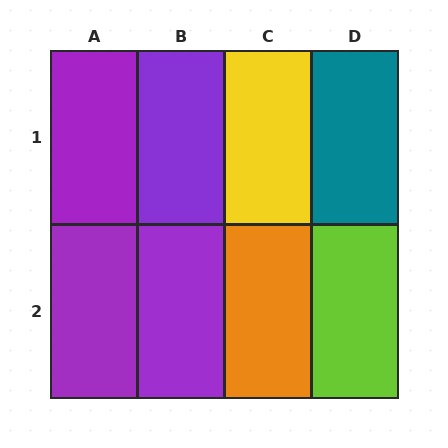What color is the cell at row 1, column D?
Teal.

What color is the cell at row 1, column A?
Purple.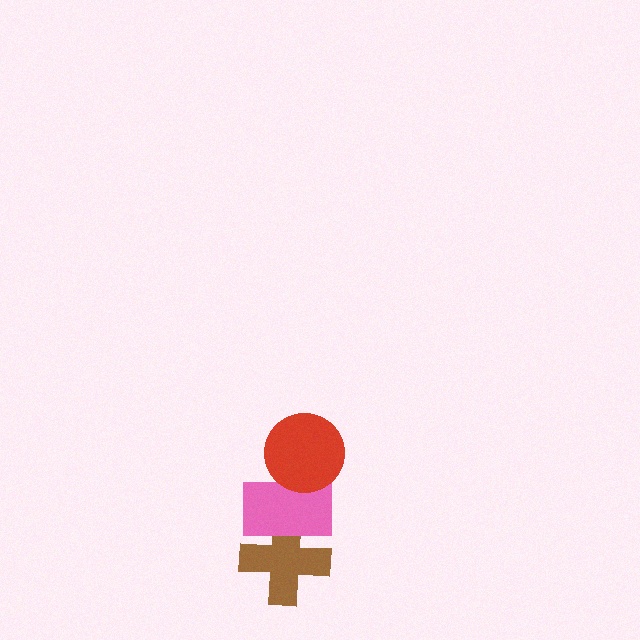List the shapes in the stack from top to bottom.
From top to bottom: the red circle, the pink rectangle, the brown cross.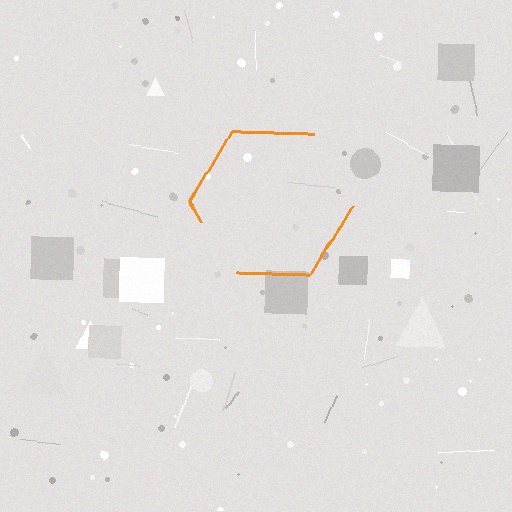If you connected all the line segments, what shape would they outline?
They would outline a hexagon.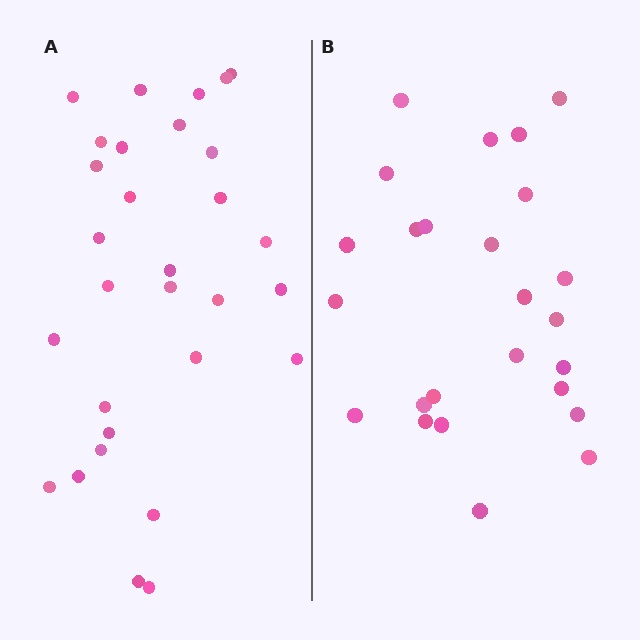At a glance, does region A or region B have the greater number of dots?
Region A (the left region) has more dots.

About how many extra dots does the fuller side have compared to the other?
Region A has about 5 more dots than region B.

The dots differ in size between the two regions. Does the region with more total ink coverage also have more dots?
No. Region B has more total ink coverage because its dots are larger, but region A actually contains more individual dots. Total area can be misleading — the number of items is what matters here.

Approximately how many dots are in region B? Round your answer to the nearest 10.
About 20 dots. (The exact count is 25, which rounds to 20.)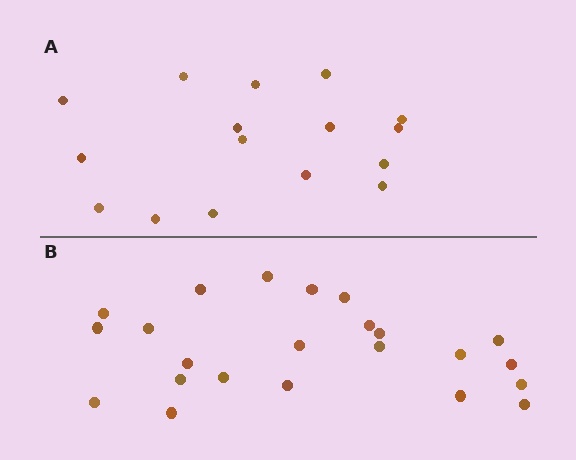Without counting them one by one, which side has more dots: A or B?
Region B (the bottom region) has more dots.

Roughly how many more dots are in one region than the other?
Region B has roughly 8 or so more dots than region A.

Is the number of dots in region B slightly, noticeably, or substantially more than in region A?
Region B has noticeably more, but not dramatically so. The ratio is roughly 1.4 to 1.